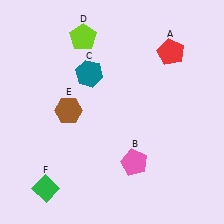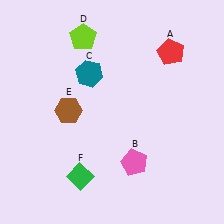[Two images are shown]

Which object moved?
The green diamond (F) moved right.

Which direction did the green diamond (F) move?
The green diamond (F) moved right.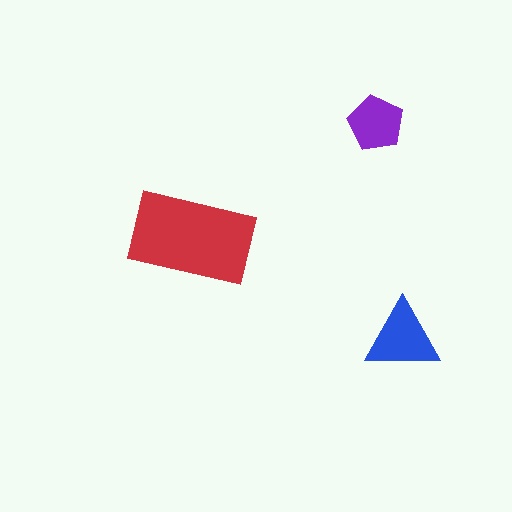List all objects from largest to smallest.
The red rectangle, the blue triangle, the purple pentagon.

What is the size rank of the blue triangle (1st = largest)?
2nd.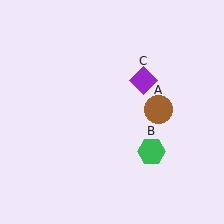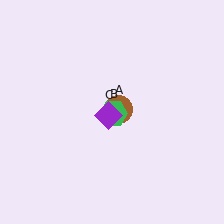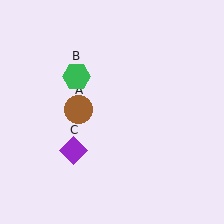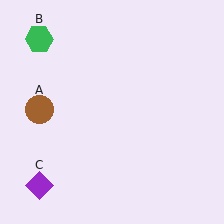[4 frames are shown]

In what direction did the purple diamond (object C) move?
The purple diamond (object C) moved down and to the left.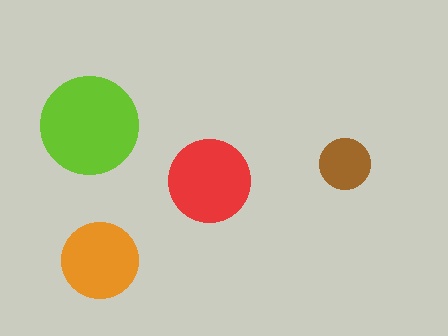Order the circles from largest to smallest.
the lime one, the red one, the orange one, the brown one.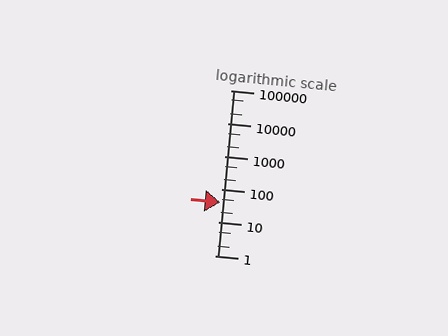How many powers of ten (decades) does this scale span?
The scale spans 5 decades, from 1 to 100000.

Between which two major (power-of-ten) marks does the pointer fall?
The pointer is between 10 and 100.